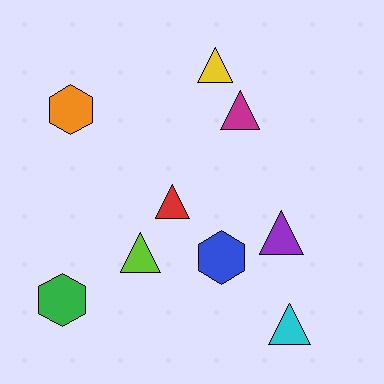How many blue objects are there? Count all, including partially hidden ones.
There is 1 blue object.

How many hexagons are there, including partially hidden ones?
There are 3 hexagons.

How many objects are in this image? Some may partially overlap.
There are 9 objects.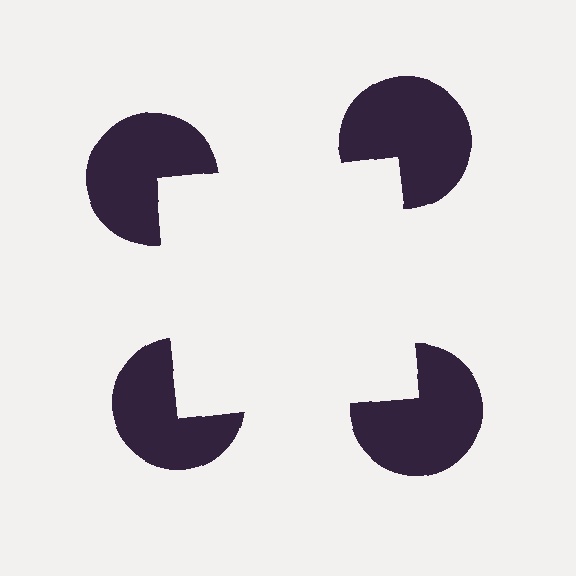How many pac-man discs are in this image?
There are 4 — one at each vertex of the illusory square.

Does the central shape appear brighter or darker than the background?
It typically appears slightly brighter than the background, even though no actual brightness change is drawn.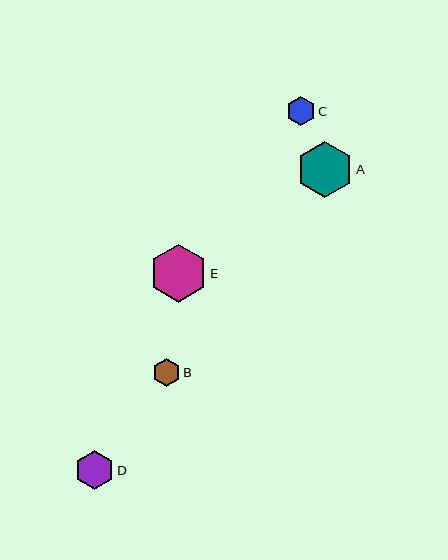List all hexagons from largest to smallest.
From largest to smallest: E, A, D, C, B.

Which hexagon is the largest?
Hexagon E is the largest with a size of approximately 58 pixels.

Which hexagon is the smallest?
Hexagon B is the smallest with a size of approximately 28 pixels.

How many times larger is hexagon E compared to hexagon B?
Hexagon E is approximately 2.1 times the size of hexagon B.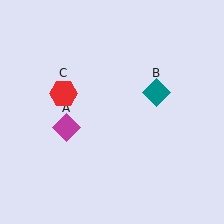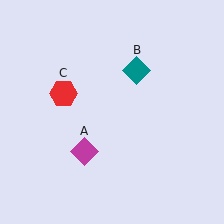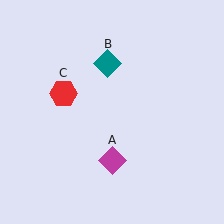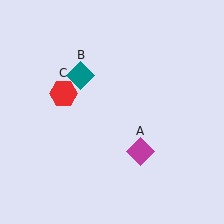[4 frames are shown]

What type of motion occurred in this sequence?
The magenta diamond (object A), teal diamond (object B) rotated counterclockwise around the center of the scene.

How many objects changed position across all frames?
2 objects changed position: magenta diamond (object A), teal diamond (object B).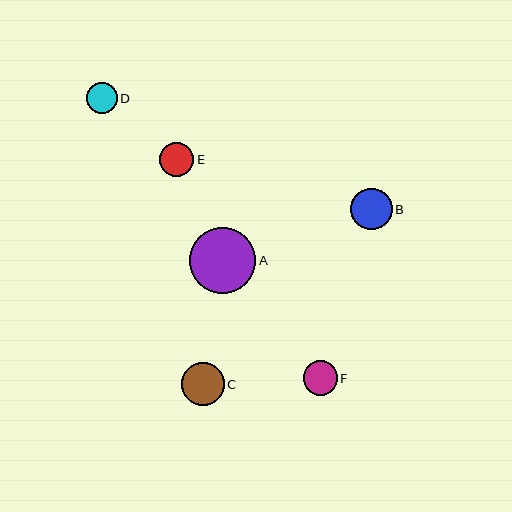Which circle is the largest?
Circle A is the largest with a size of approximately 66 pixels.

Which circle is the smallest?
Circle D is the smallest with a size of approximately 31 pixels.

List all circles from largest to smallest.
From largest to smallest: A, C, B, F, E, D.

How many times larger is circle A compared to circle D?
Circle A is approximately 2.1 times the size of circle D.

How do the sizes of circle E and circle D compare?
Circle E and circle D are approximately the same size.